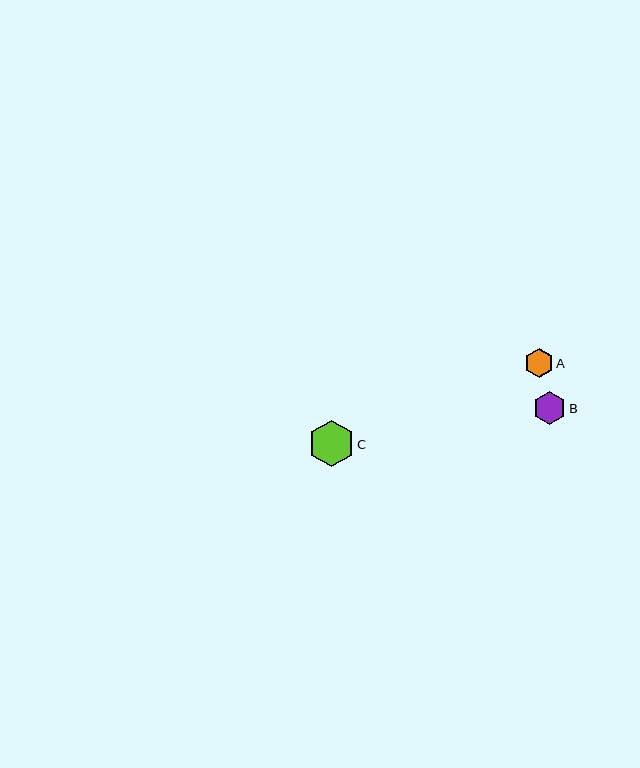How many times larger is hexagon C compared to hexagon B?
Hexagon C is approximately 1.4 times the size of hexagon B.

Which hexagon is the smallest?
Hexagon A is the smallest with a size of approximately 28 pixels.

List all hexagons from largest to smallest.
From largest to smallest: C, B, A.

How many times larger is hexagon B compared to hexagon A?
Hexagon B is approximately 1.2 times the size of hexagon A.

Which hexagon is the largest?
Hexagon C is the largest with a size of approximately 46 pixels.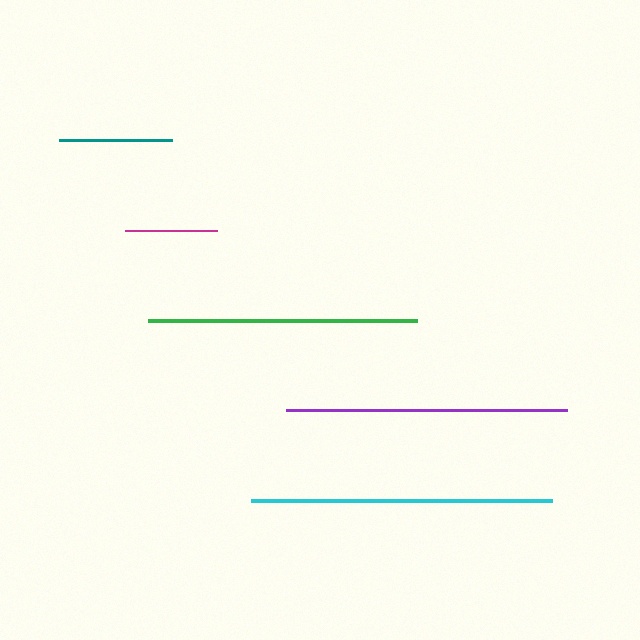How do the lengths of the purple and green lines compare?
The purple and green lines are approximately the same length.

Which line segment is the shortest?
The magenta line is the shortest at approximately 91 pixels.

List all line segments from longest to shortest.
From longest to shortest: cyan, purple, green, teal, magenta.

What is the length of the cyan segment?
The cyan segment is approximately 301 pixels long.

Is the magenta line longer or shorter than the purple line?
The purple line is longer than the magenta line.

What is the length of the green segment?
The green segment is approximately 269 pixels long.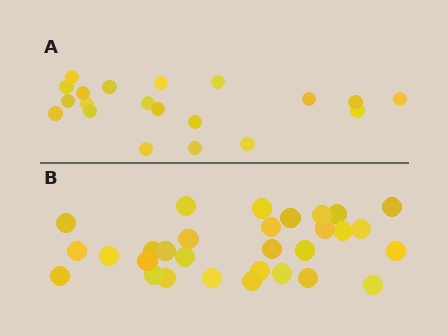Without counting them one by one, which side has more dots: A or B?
Region B (the bottom region) has more dots.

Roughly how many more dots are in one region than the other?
Region B has roughly 10 or so more dots than region A.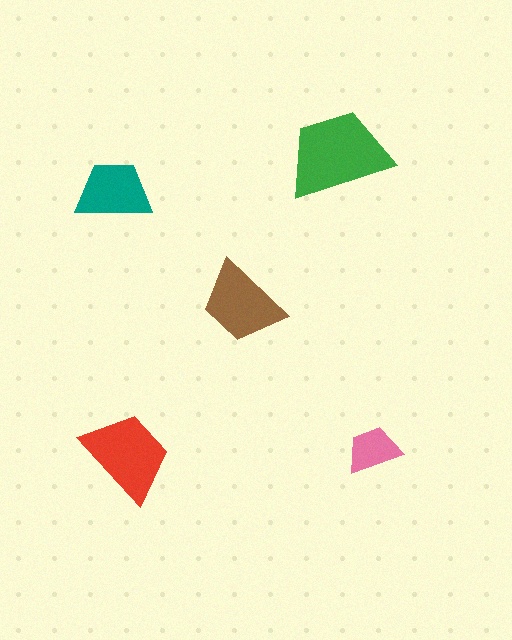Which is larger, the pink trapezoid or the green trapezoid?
The green one.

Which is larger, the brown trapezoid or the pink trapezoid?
The brown one.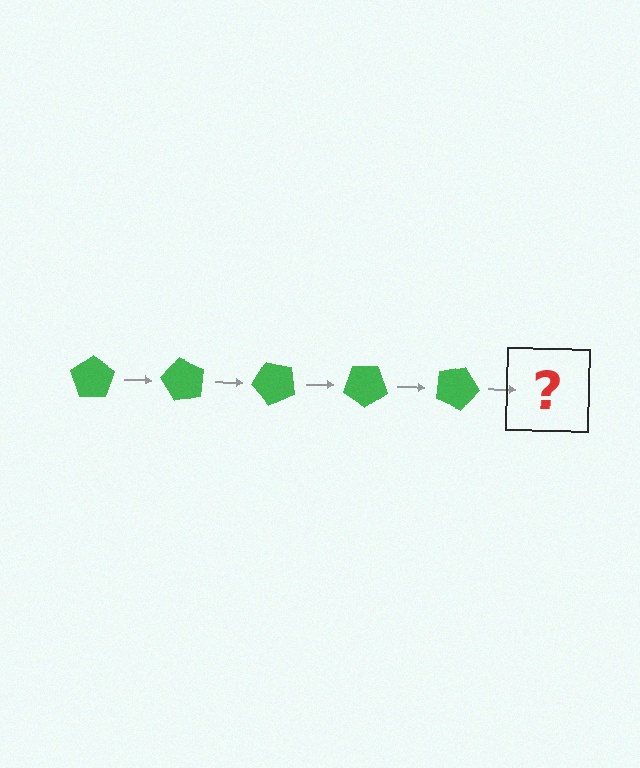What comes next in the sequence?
The next element should be a green pentagon rotated 300 degrees.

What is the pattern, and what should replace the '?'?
The pattern is that the pentagon rotates 60 degrees each step. The '?' should be a green pentagon rotated 300 degrees.